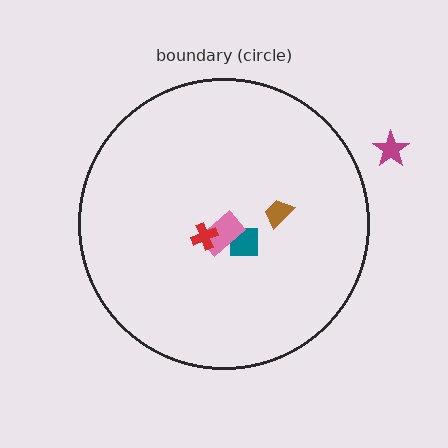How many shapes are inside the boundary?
4 inside, 1 outside.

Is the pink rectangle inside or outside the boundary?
Inside.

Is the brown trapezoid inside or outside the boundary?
Inside.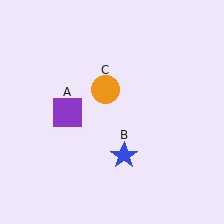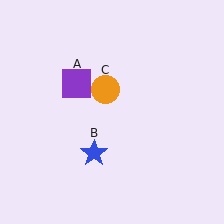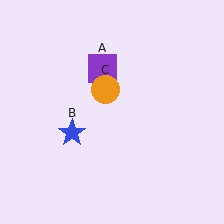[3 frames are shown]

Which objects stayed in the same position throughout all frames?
Orange circle (object C) remained stationary.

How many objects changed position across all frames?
2 objects changed position: purple square (object A), blue star (object B).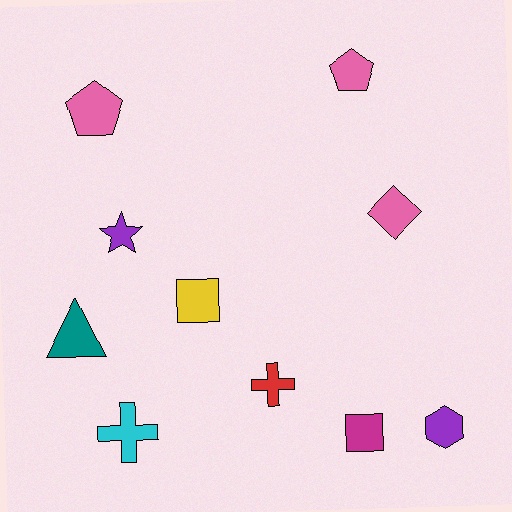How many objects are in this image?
There are 10 objects.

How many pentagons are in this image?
There are 2 pentagons.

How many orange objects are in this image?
There are no orange objects.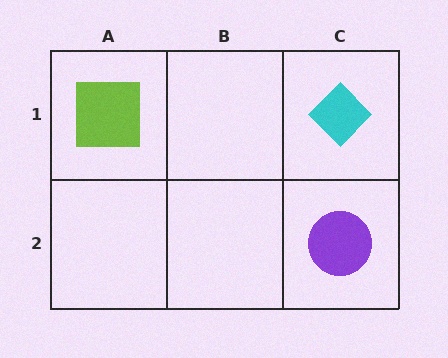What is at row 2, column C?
A purple circle.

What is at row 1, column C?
A cyan diamond.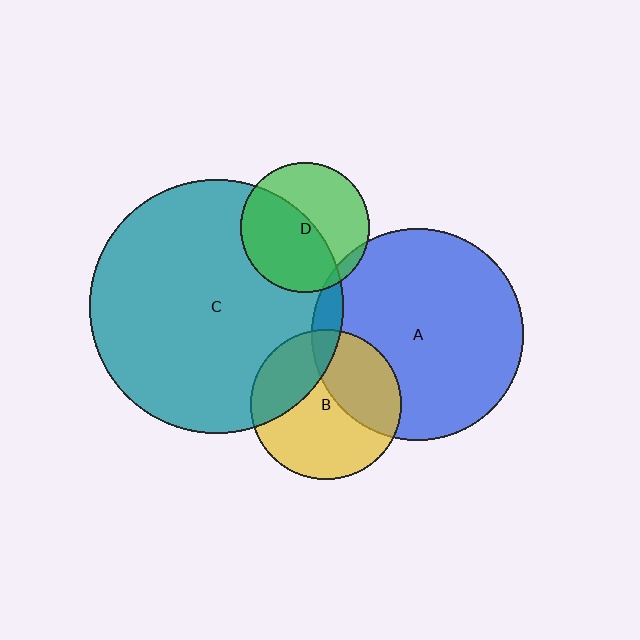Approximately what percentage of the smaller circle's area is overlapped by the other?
Approximately 55%.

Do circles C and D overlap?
Yes.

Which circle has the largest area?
Circle C (teal).